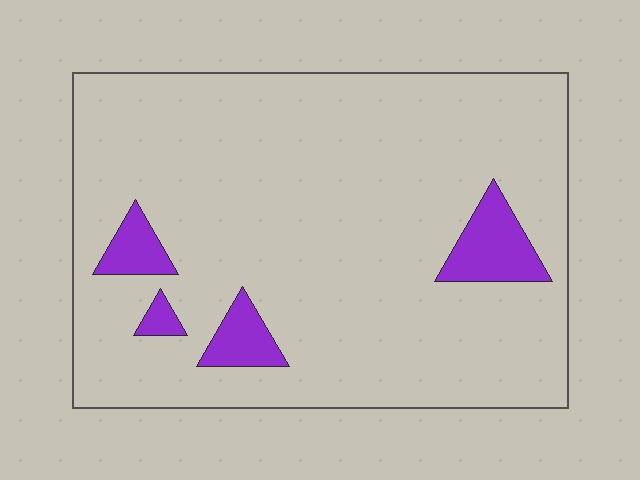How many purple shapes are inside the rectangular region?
4.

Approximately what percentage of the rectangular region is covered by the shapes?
Approximately 10%.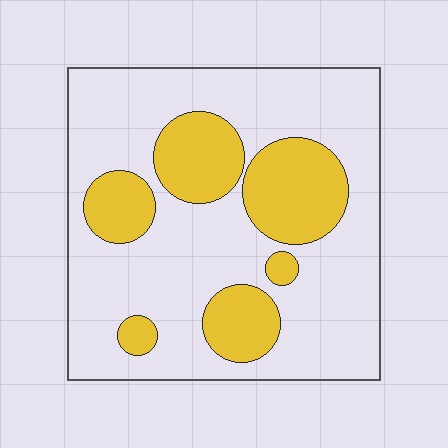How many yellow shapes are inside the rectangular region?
6.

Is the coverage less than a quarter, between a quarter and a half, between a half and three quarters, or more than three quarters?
Between a quarter and a half.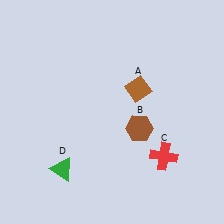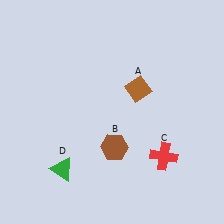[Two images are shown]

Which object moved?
The brown hexagon (B) moved left.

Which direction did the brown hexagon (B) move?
The brown hexagon (B) moved left.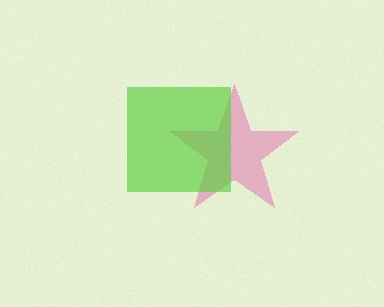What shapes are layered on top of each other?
The layered shapes are: a pink star, a lime square.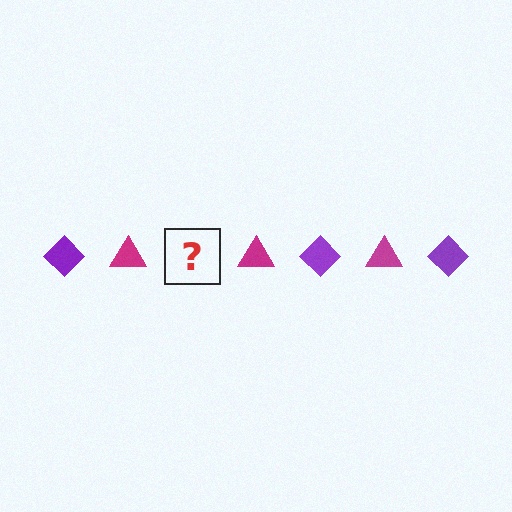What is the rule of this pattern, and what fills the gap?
The rule is that the pattern alternates between purple diamond and magenta triangle. The gap should be filled with a purple diamond.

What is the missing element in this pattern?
The missing element is a purple diamond.